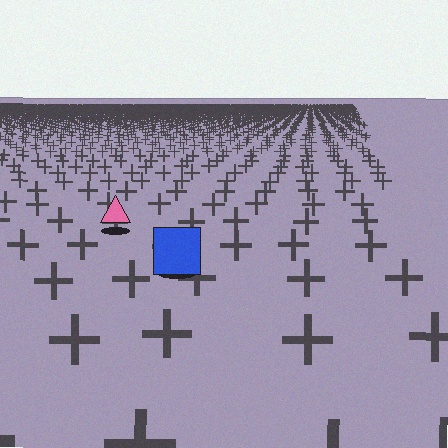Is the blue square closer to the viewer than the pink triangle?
Yes. The blue square is closer — you can tell from the texture gradient: the ground texture is coarser near it.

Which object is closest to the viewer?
The blue square is closest. The texture marks near it are larger and more spread out.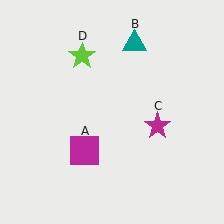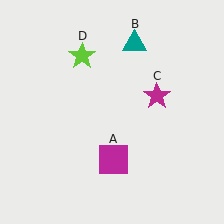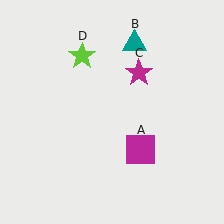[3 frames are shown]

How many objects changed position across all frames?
2 objects changed position: magenta square (object A), magenta star (object C).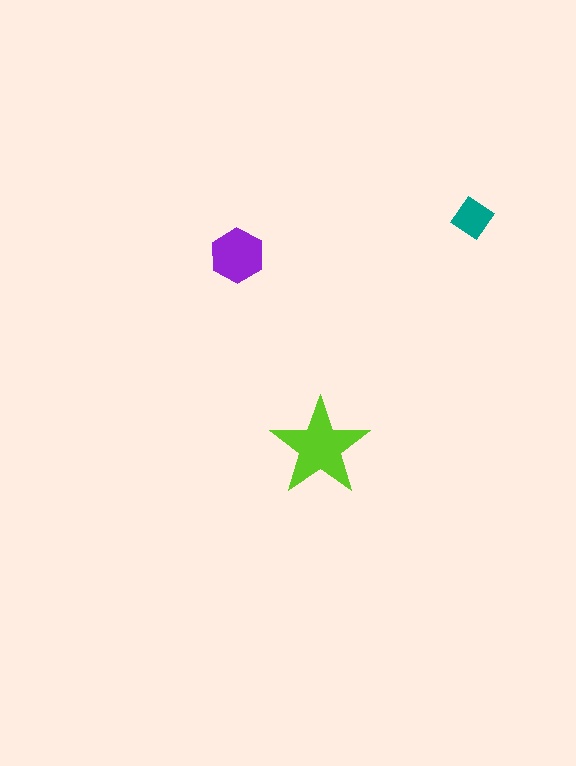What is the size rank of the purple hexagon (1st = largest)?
2nd.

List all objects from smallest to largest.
The teal diamond, the purple hexagon, the lime star.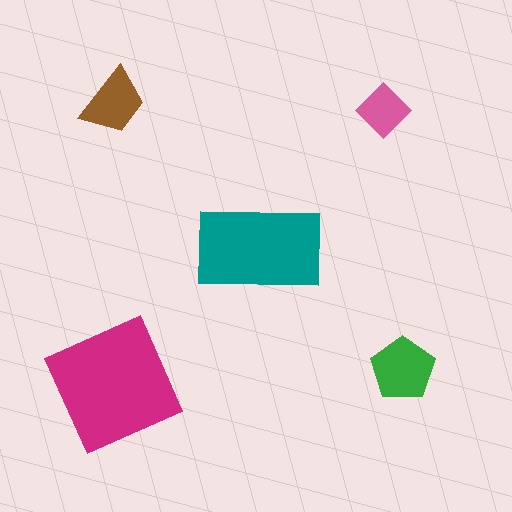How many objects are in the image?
There are 5 objects in the image.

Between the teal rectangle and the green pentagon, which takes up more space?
The teal rectangle.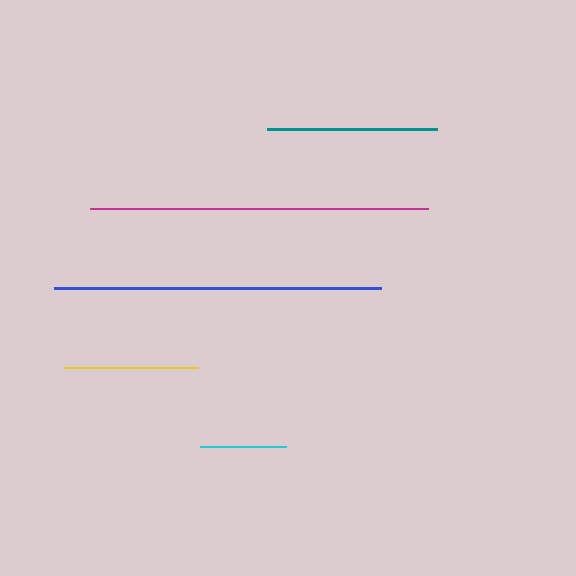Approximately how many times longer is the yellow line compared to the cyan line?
The yellow line is approximately 1.6 times the length of the cyan line.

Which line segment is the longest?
The magenta line is the longest at approximately 338 pixels.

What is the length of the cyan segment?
The cyan segment is approximately 86 pixels long.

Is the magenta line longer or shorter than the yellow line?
The magenta line is longer than the yellow line.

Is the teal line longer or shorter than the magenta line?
The magenta line is longer than the teal line.